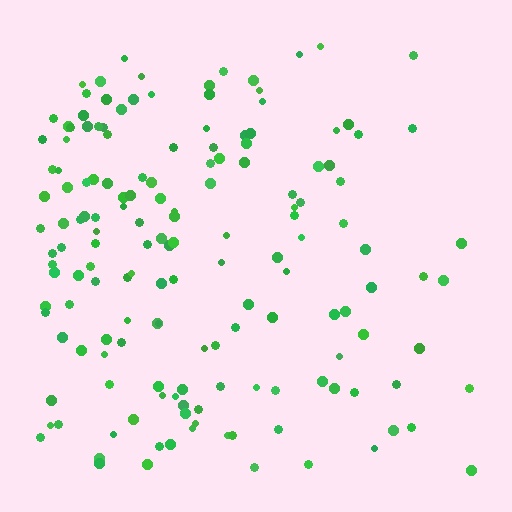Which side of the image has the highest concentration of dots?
The left.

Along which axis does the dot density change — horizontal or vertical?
Horizontal.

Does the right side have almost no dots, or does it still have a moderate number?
Still a moderate number, just noticeably fewer than the left.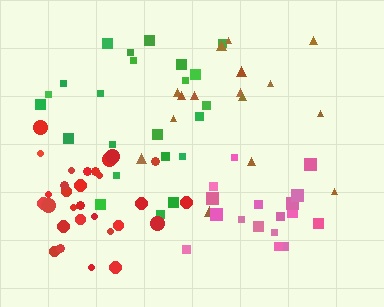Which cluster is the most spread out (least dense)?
Brown.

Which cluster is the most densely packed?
Red.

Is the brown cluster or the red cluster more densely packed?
Red.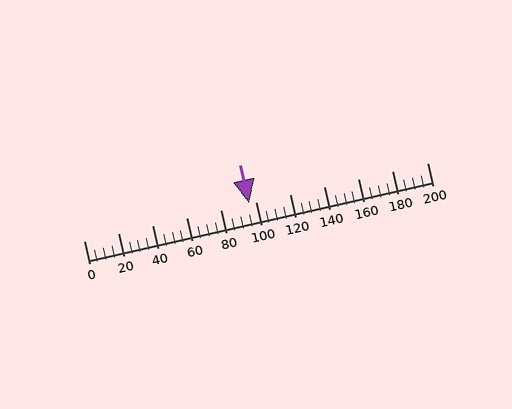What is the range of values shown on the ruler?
The ruler shows values from 0 to 200.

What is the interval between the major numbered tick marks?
The major tick marks are spaced 20 units apart.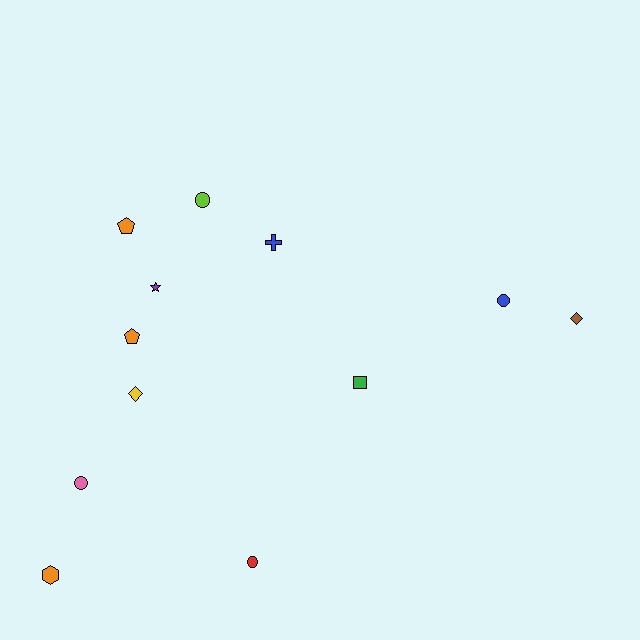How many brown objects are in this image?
There is 1 brown object.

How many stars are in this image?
There is 1 star.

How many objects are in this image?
There are 12 objects.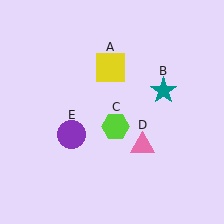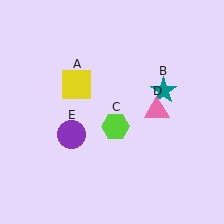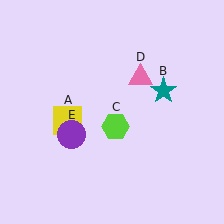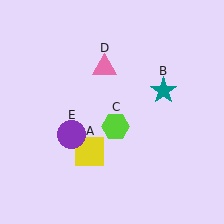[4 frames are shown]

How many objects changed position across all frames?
2 objects changed position: yellow square (object A), pink triangle (object D).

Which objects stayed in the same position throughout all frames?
Teal star (object B) and lime hexagon (object C) and purple circle (object E) remained stationary.